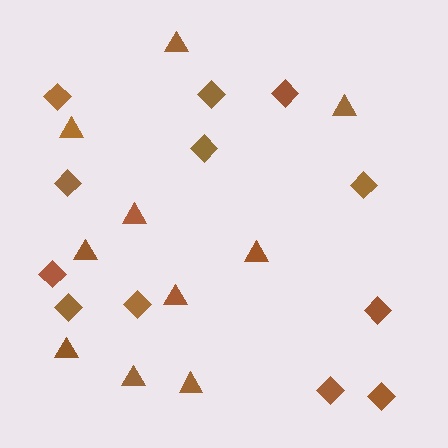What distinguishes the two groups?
There are 2 groups: one group of diamonds (12) and one group of triangles (10).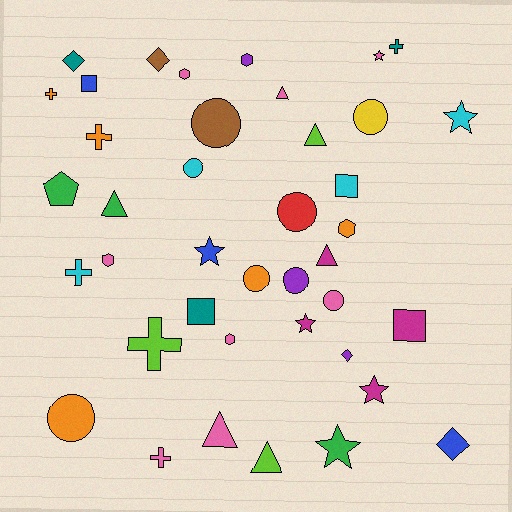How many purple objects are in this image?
There are 3 purple objects.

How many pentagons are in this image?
There is 1 pentagon.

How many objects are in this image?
There are 40 objects.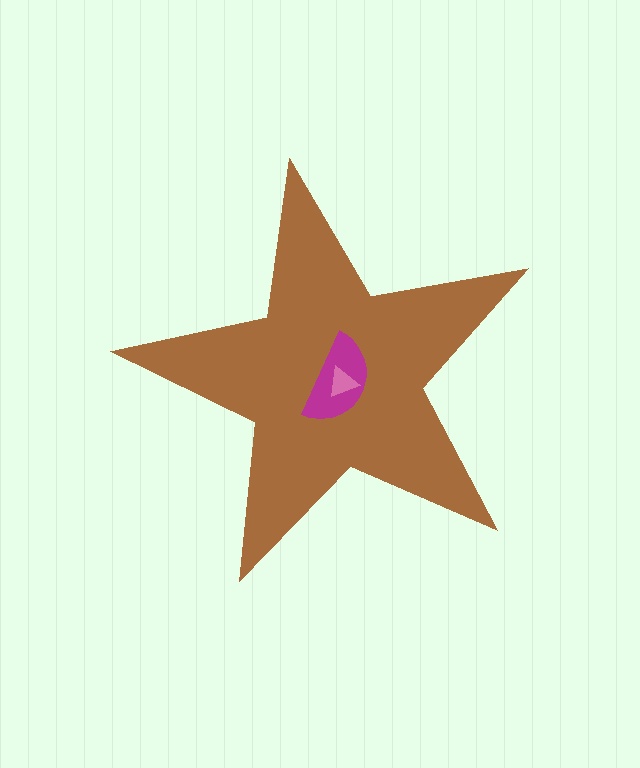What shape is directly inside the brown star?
The magenta semicircle.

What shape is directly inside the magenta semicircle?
The pink triangle.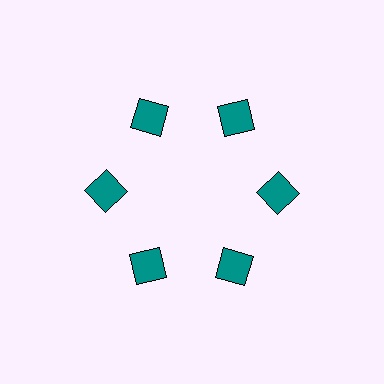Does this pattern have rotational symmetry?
Yes, this pattern has 6-fold rotational symmetry. It looks the same after rotating 60 degrees around the center.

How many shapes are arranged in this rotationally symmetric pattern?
There are 6 shapes, arranged in 6 groups of 1.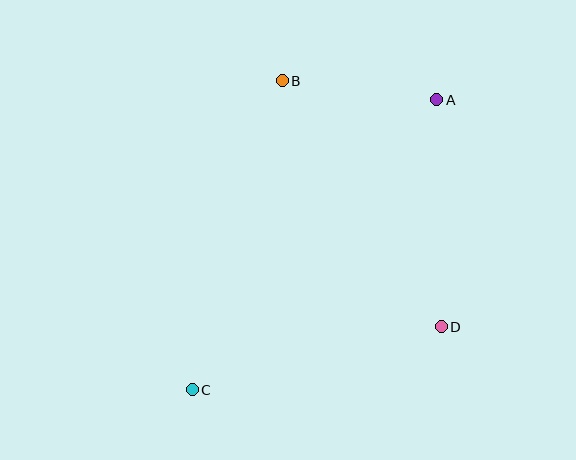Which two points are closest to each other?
Points A and B are closest to each other.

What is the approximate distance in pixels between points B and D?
The distance between B and D is approximately 293 pixels.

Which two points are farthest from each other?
Points A and C are farthest from each other.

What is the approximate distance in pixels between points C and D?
The distance between C and D is approximately 257 pixels.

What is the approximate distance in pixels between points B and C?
The distance between B and C is approximately 322 pixels.